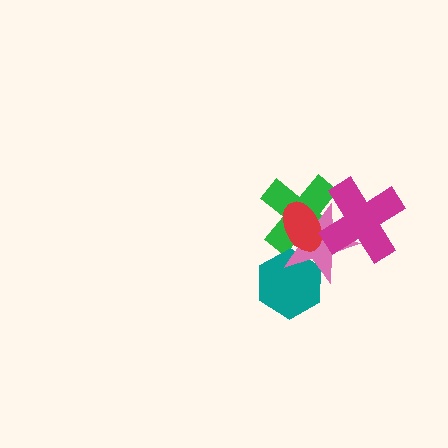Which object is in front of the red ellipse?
The magenta cross is in front of the red ellipse.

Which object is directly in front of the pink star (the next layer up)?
The red ellipse is directly in front of the pink star.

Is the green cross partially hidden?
Yes, it is partially covered by another shape.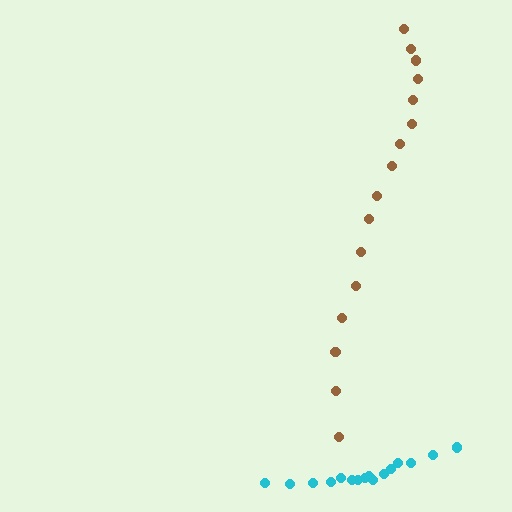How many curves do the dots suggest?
There are 2 distinct paths.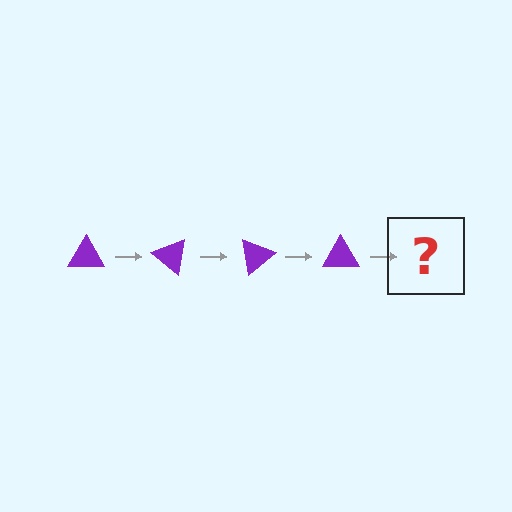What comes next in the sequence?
The next element should be a purple triangle rotated 160 degrees.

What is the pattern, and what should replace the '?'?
The pattern is that the triangle rotates 40 degrees each step. The '?' should be a purple triangle rotated 160 degrees.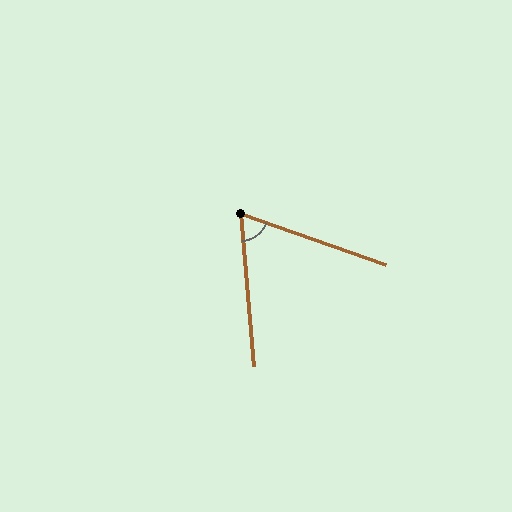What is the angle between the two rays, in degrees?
Approximately 66 degrees.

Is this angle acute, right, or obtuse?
It is acute.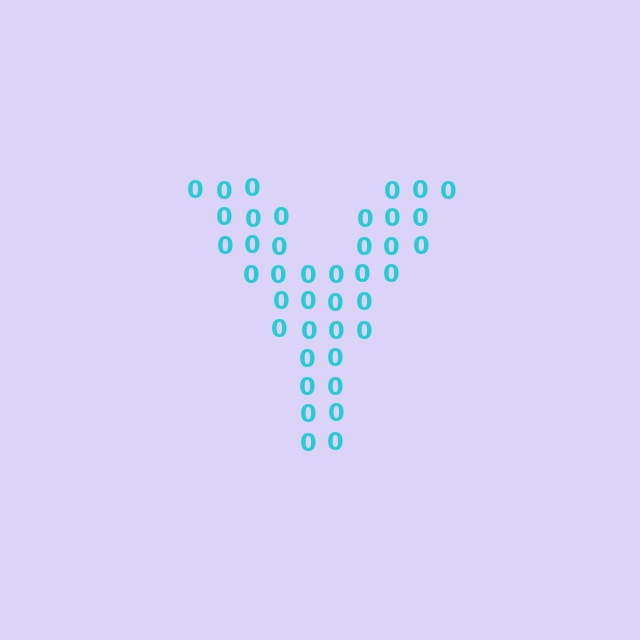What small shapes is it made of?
It is made of small digit 0's.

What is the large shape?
The large shape is the letter Y.